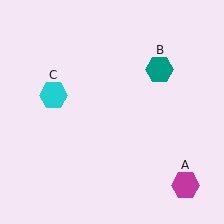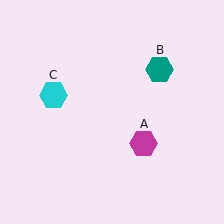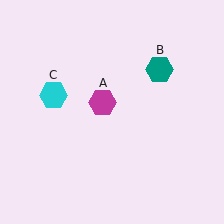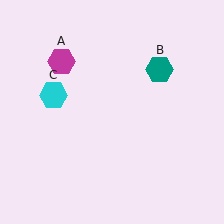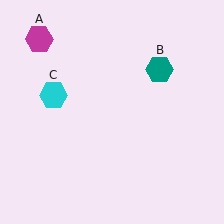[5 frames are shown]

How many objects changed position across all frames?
1 object changed position: magenta hexagon (object A).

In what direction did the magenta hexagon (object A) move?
The magenta hexagon (object A) moved up and to the left.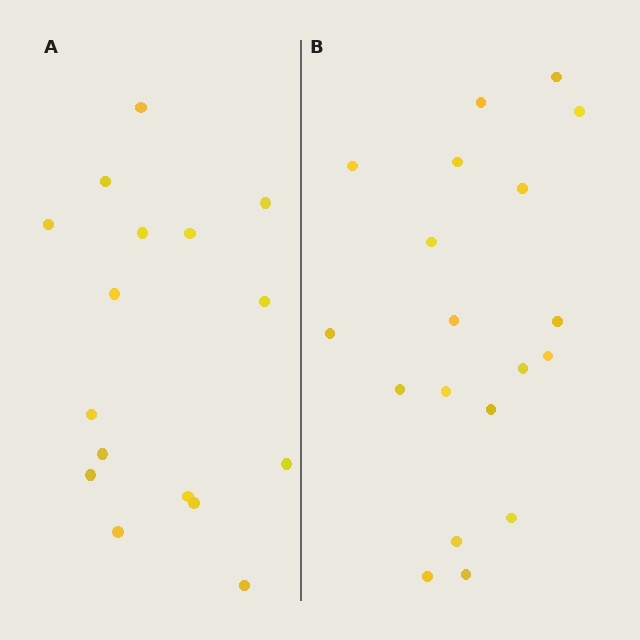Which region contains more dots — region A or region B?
Region B (the right region) has more dots.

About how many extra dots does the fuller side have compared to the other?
Region B has just a few more — roughly 2 or 3 more dots than region A.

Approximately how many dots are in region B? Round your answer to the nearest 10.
About 20 dots. (The exact count is 19, which rounds to 20.)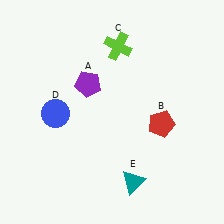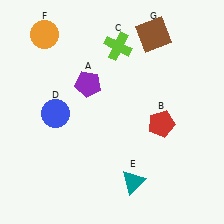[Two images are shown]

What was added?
An orange circle (F), a brown square (G) were added in Image 2.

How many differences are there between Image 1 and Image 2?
There are 2 differences between the two images.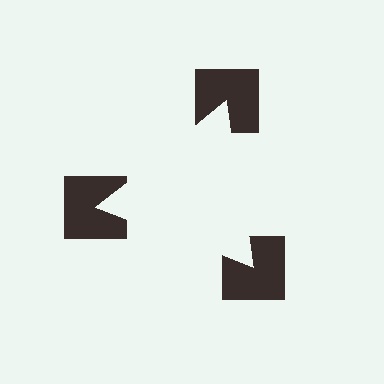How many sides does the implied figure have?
3 sides.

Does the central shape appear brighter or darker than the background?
It typically appears slightly brighter than the background, even though no actual brightness change is drawn.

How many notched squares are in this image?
There are 3 — one at each vertex of the illusory triangle.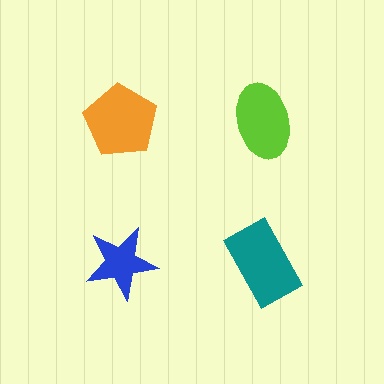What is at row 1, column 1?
An orange pentagon.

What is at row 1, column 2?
A lime ellipse.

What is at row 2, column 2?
A teal rectangle.